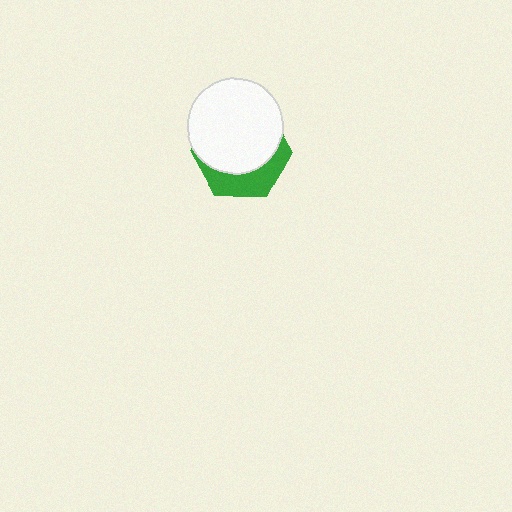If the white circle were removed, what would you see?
You would see the complete green hexagon.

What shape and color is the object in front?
The object in front is a white circle.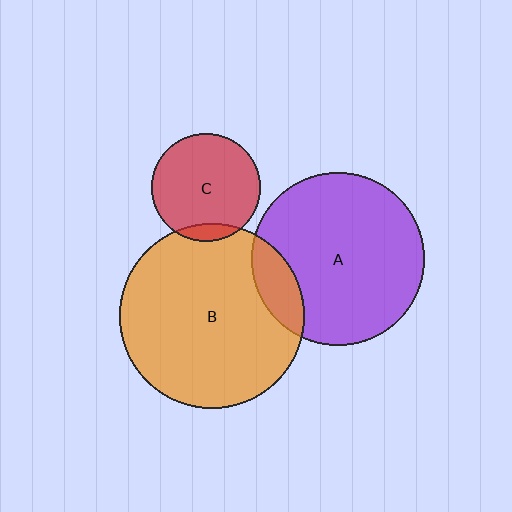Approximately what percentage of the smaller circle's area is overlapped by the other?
Approximately 10%.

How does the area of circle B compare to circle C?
Approximately 2.9 times.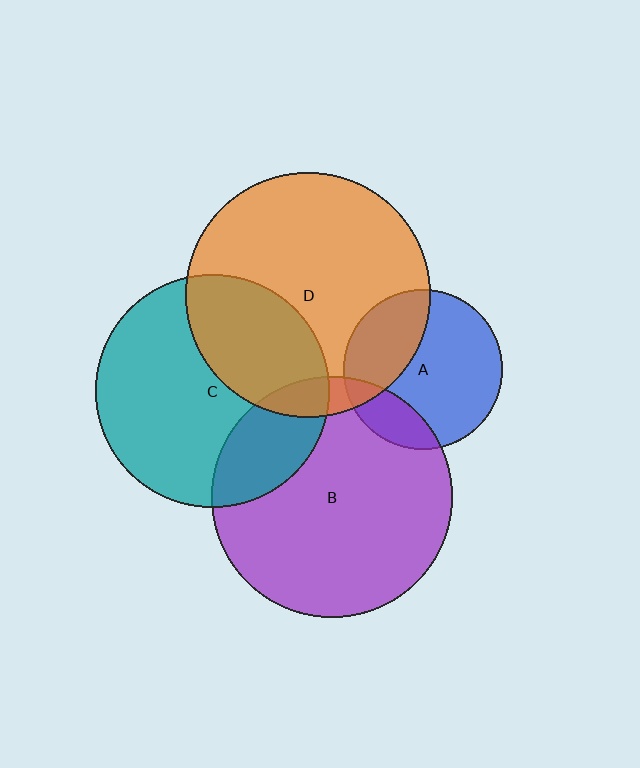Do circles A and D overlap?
Yes.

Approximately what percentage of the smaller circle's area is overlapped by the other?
Approximately 30%.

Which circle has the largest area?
Circle D (orange).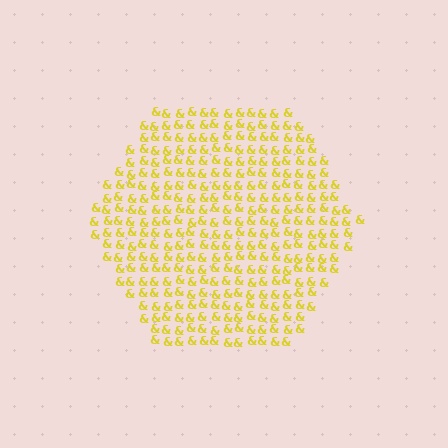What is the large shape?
The large shape is a hexagon.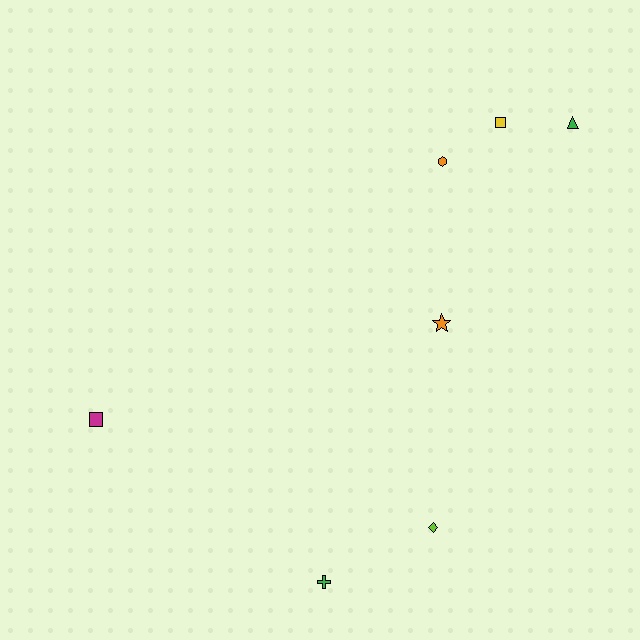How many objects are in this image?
There are 7 objects.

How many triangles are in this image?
There is 1 triangle.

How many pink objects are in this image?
There are no pink objects.